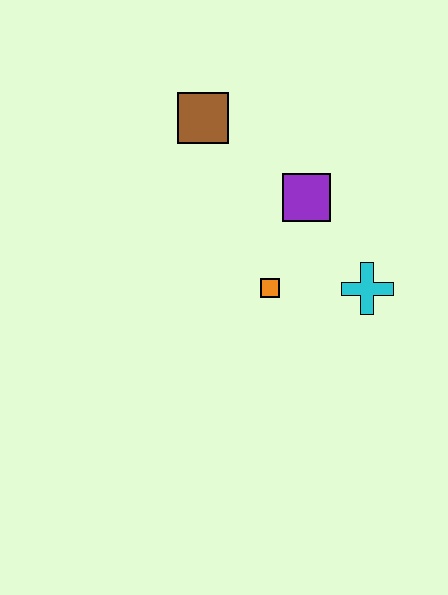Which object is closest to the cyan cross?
The orange square is closest to the cyan cross.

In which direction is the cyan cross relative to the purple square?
The cyan cross is below the purple square.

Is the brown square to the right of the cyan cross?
No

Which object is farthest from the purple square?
The brown square is farthest from the purple square.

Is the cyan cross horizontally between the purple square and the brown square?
No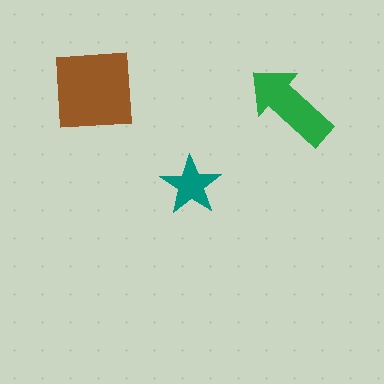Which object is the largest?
The brown square.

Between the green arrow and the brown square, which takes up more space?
The brown square.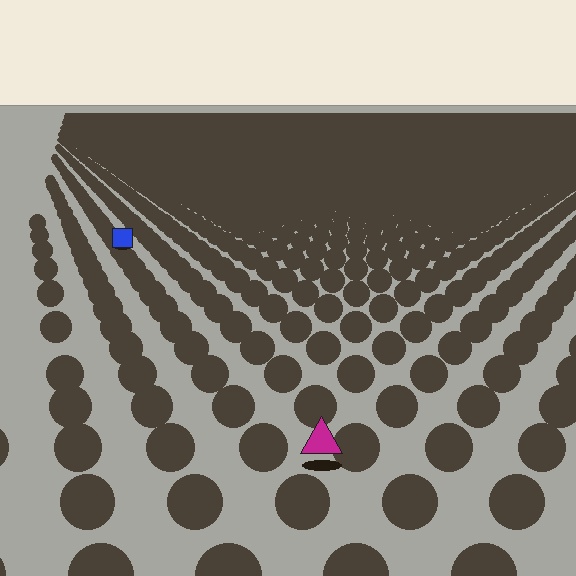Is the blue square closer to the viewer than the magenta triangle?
No. The magenta triangle is closer — you can tell from the texture gradient: the ground texture is coarser near it.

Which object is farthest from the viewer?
The blue square is farthest from the viewer. It appears smaller and the ground texture around it is denser.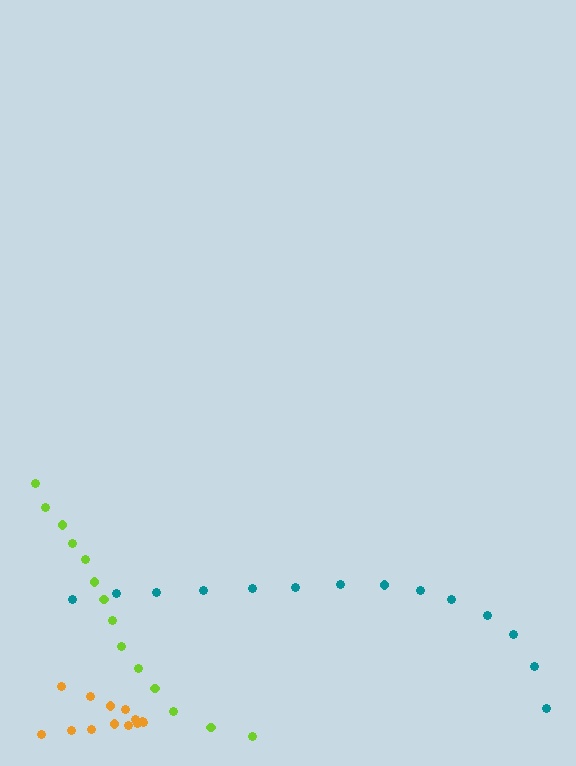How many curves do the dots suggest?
There are 3 distinct paths.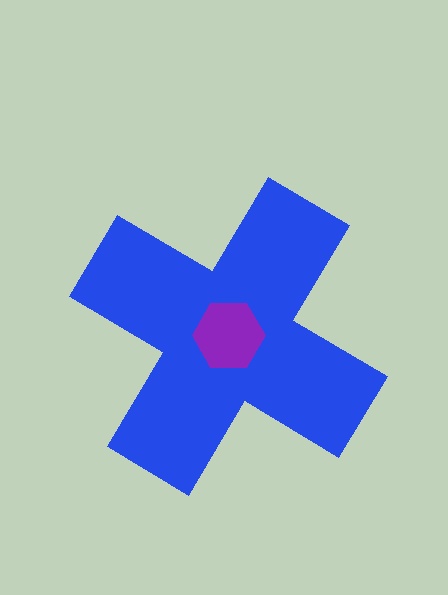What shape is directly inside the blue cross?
The purple hexagon.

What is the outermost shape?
The blue cross.